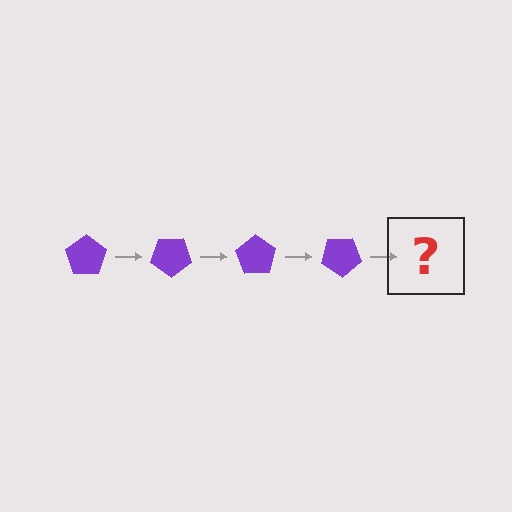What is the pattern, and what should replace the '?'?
The pattern is that the pentagon rotates 35 degrees each step. The '?' should be a purple pentagon rotated 140 degrees.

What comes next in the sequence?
The next element should be a purple pentagon rotated 140 degrees.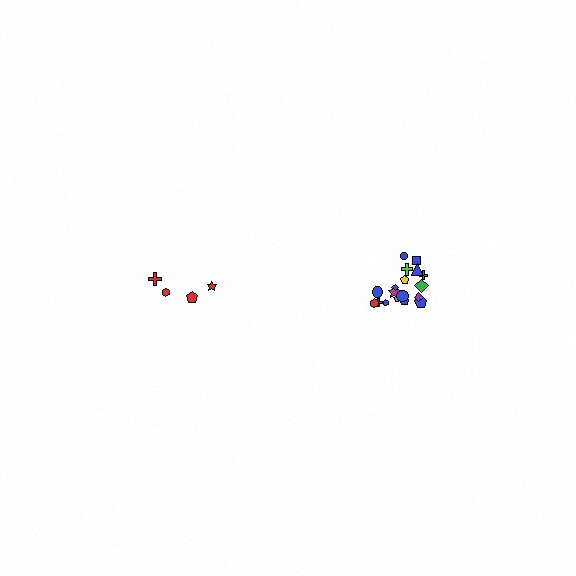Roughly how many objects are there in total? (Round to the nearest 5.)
Roughly 20 objects in total.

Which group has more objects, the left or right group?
The right group.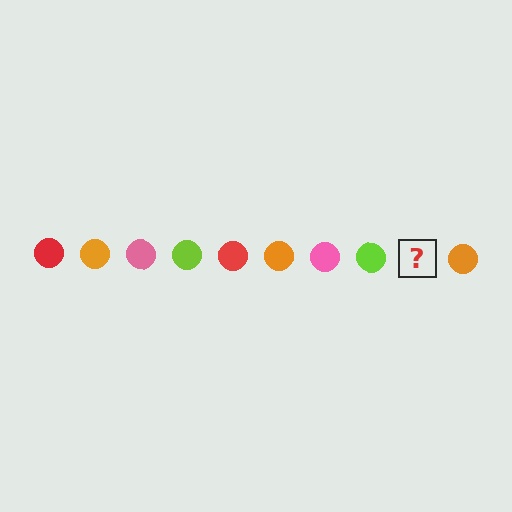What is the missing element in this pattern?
The missing element is a red circle.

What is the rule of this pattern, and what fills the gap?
The rule is that the pattern cycles through red, orange, pink, lime circles. The gap should be filled with a red circle.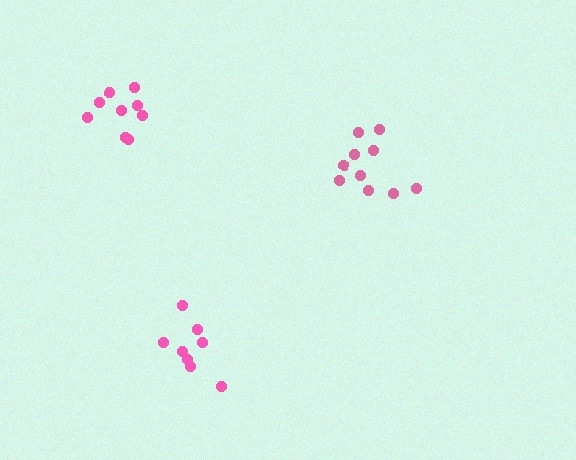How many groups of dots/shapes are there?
There are 3 groups.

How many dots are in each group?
Group 1: 9 dots, Group 2: 10 dots, Group 3: 8 dots (27 total).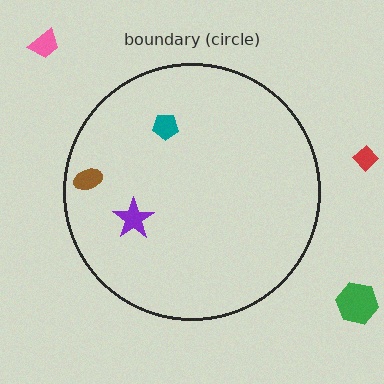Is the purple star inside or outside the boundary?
Inside.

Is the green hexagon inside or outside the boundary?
Outside.